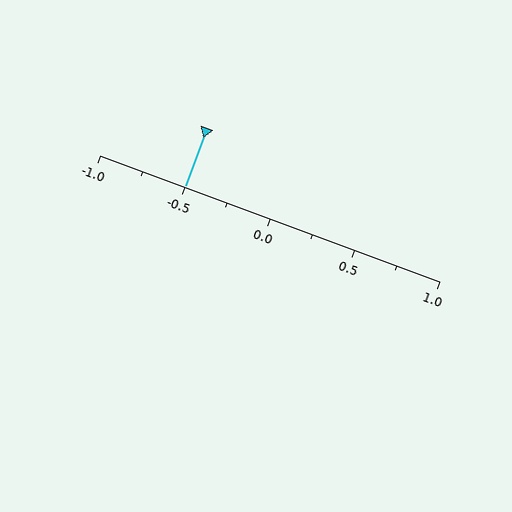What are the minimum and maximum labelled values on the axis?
The axis runs from -1.0 to 1.0.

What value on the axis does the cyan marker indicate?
The marker indicates approximately -0.5.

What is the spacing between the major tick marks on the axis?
The major ticks are spaced 0.5 apart.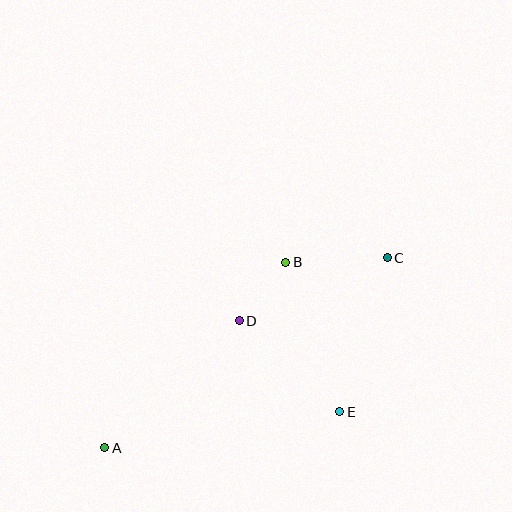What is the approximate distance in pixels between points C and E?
The distance between C and E is approximately 161 pixels.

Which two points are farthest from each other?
Points A and C are farthest from each other.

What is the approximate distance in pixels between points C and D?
The distance between C and D is approximately 161 pixels.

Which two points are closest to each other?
Points B and D are closest to each other.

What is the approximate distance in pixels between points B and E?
The distance between B and E is approximately 159 pixels.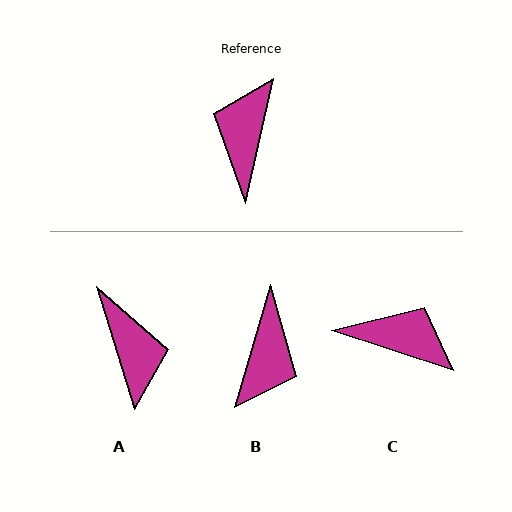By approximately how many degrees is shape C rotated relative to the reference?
Approximately 95 degrees clockwise.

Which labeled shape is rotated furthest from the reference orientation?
B, about 176 degrees away.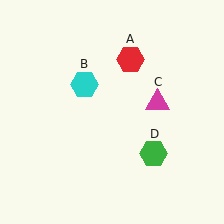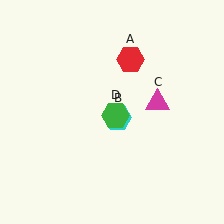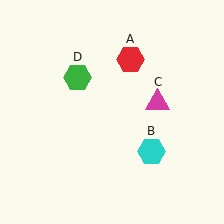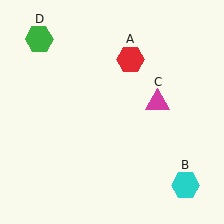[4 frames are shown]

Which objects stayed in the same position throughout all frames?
Red hexagon (object A) and magenta triangle (object C) remained stationary.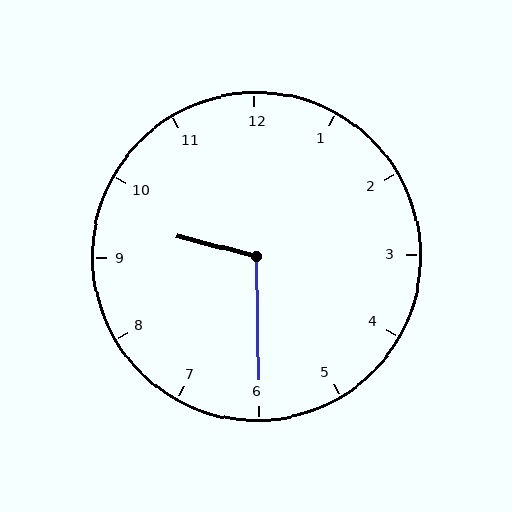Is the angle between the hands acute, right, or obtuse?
It is obtuse.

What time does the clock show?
9:30.